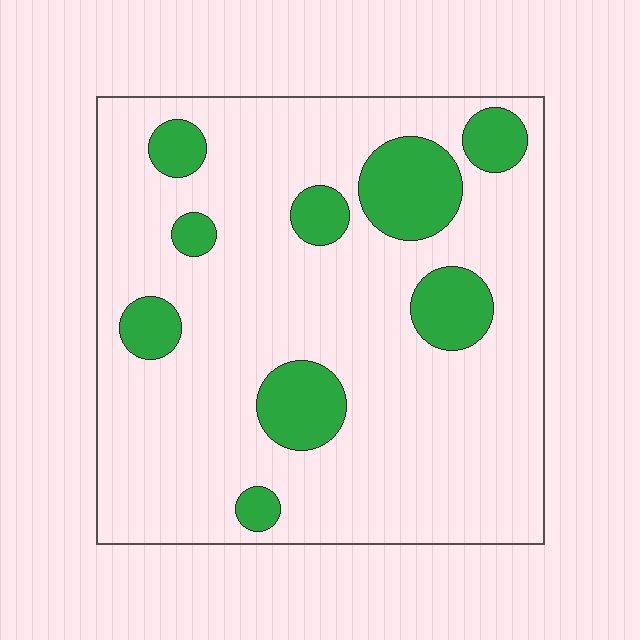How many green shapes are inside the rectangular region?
9.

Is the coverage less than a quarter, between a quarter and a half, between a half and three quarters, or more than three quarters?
Less than a quarter.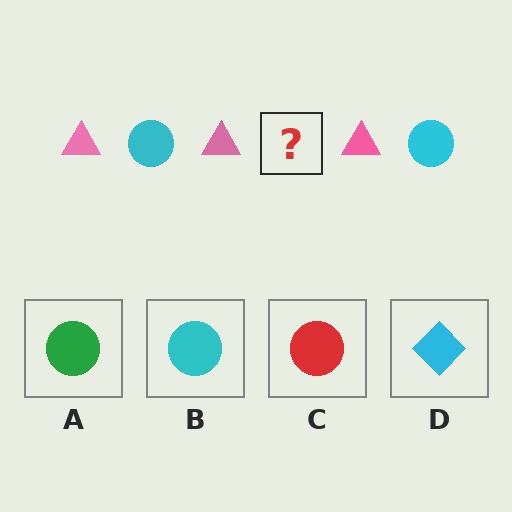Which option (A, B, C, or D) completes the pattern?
B.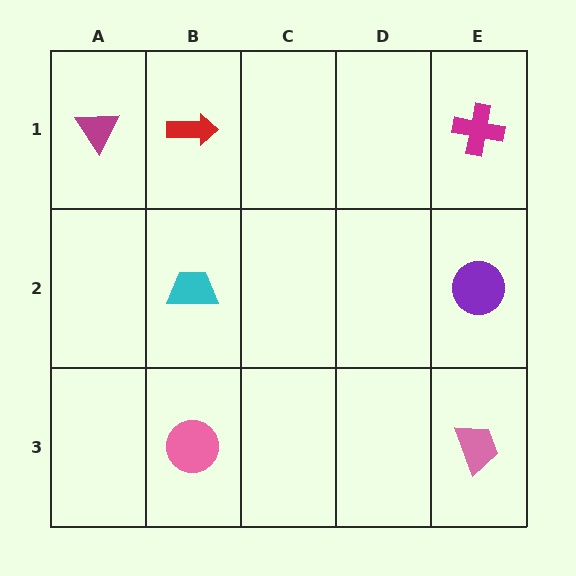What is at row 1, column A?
A magenta triangle.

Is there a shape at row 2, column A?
No, that cell is empty.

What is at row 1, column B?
A red arrow.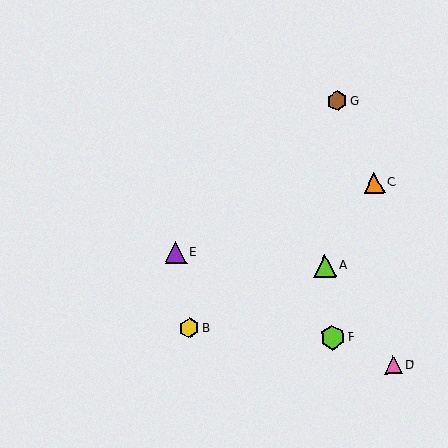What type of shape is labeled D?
Shape D is a pink triangle.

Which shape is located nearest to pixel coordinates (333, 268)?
The lime triangle (labeled A) at (325, 266) is nearest to that location.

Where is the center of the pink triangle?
The center of the pink triangle is at (393, 365).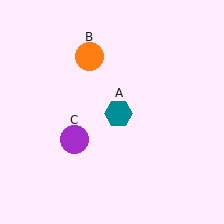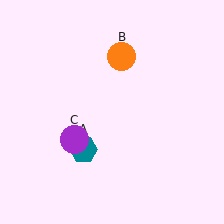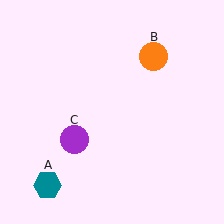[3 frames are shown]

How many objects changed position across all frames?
2 objects changed position: teal hexagon (object A), orange circle (object B).